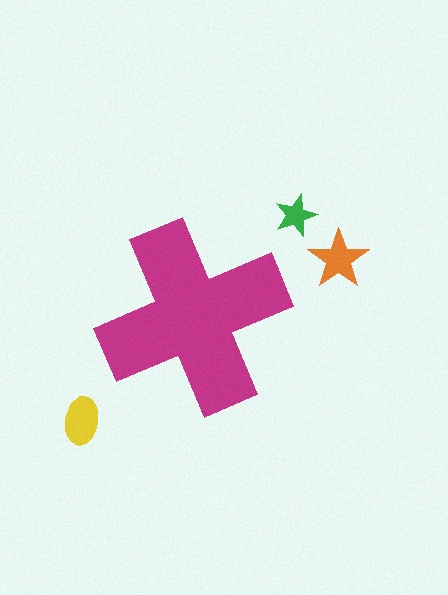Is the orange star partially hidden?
No, the orange star is fully visible.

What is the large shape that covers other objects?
A magenta cross.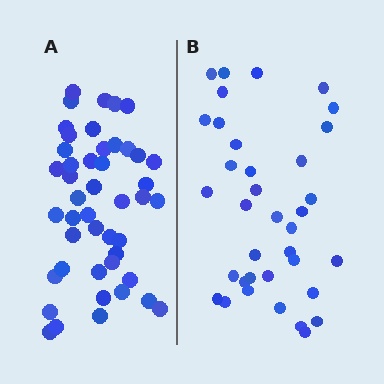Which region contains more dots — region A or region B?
Region A (the left region) has more dots.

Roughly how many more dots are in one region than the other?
Region A has roughly 10 or so more dots than region B.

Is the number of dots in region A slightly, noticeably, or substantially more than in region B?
Region A has noticeably more, but not dramatically so. The ratio is roughly 1.3 to 1.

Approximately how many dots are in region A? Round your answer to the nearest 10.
About 50 dots. (The exact count is 46, which rounds to 50.)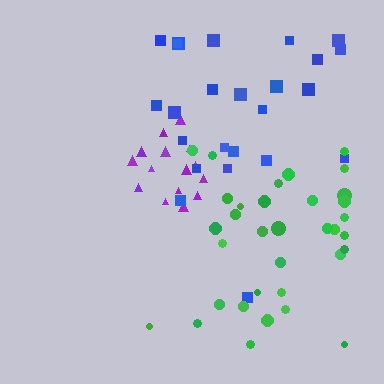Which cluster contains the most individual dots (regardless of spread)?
Green (34).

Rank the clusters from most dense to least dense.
purple, green, blue.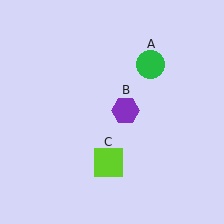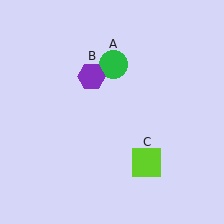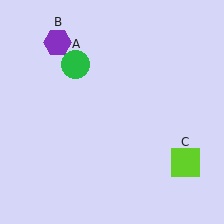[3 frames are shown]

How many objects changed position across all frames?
3 objects changed position: green circle (object A), purple hexagon (object B), lime square (object C).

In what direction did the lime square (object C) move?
The lime square (object C) moved right.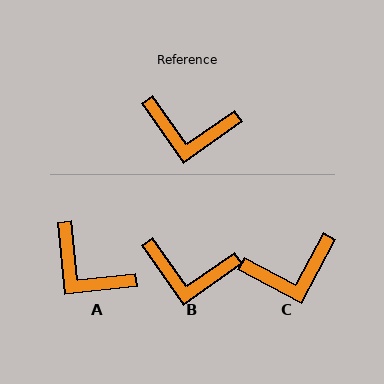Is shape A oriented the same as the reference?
No, it is off by about 29 degrees.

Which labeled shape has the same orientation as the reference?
B.